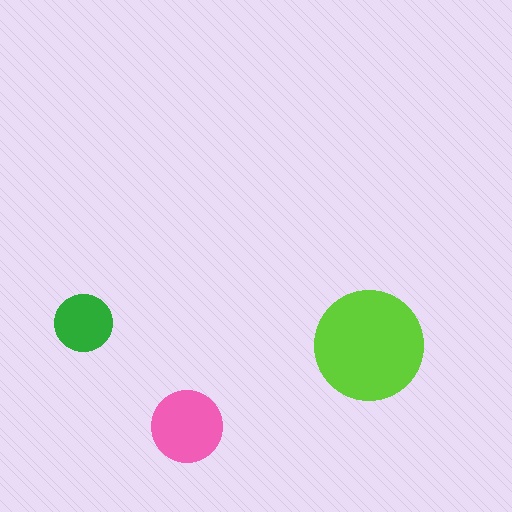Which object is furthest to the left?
The green circle is leftmost.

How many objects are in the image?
There are 3 objects in the image.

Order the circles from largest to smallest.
the lime one, the pink one, the green one.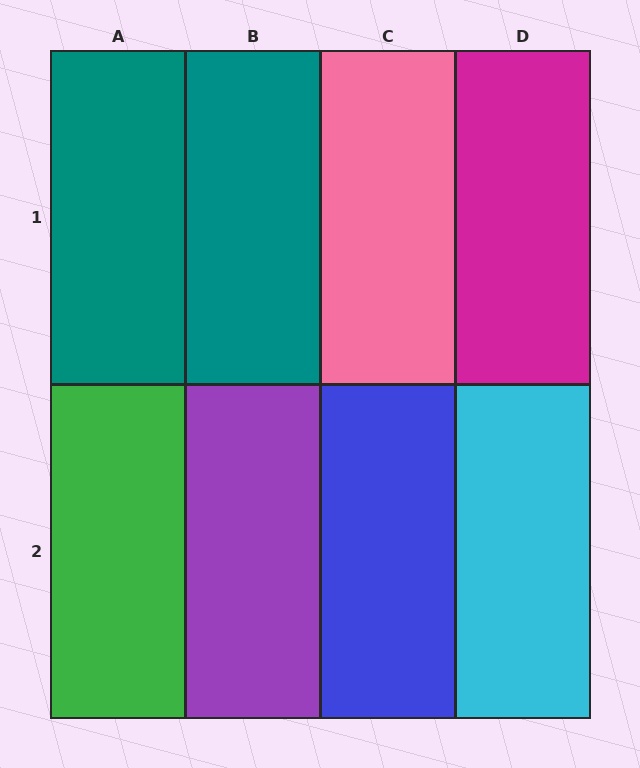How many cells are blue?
1 cell is blue.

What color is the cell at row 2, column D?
Cyan.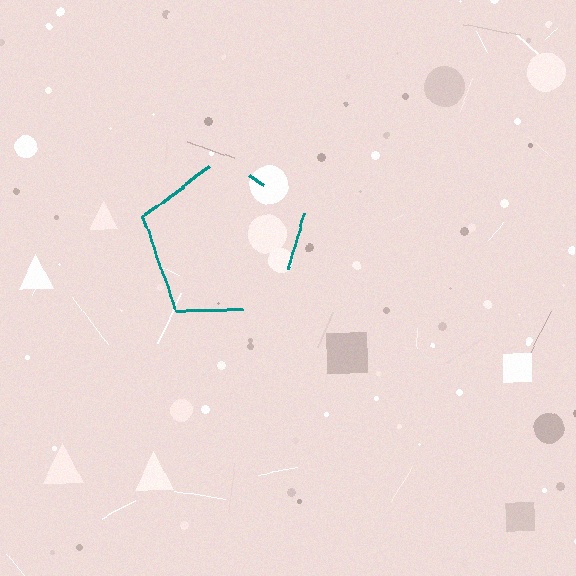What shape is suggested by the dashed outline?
The dashed outline suggests a pentagon.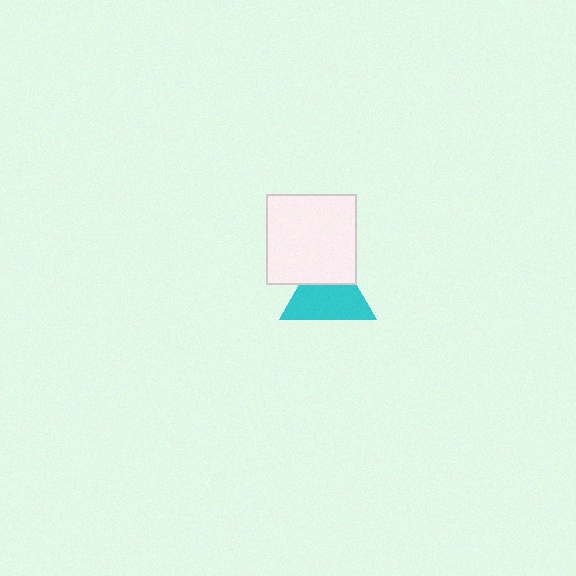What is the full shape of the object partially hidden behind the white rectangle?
The partially hidden object is a cyan triangle.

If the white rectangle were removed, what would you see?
You would see the complete cyan triangle.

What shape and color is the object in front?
The object in front is a white rectangle.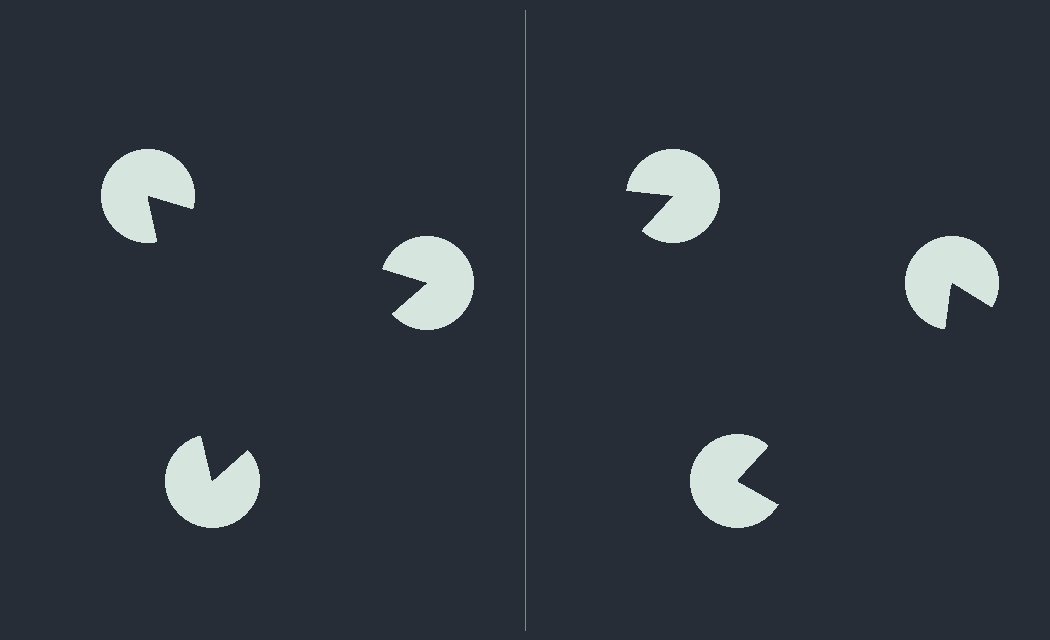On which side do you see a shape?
An illusory triangle appears on the left side. On the right side the wedge cuts are rotated, so no coherent shape forms.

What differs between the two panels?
The pac-man discs are positioned identically on both sides; only the wedge orientations differ. On the left they align to a triangle; on the right they are misaligned.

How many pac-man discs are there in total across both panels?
6 — 3 on each side.